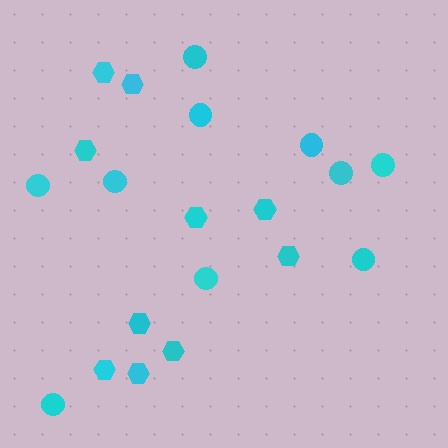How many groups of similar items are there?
There are 2 groups: one group of circles (10) and one group of hexagons (10).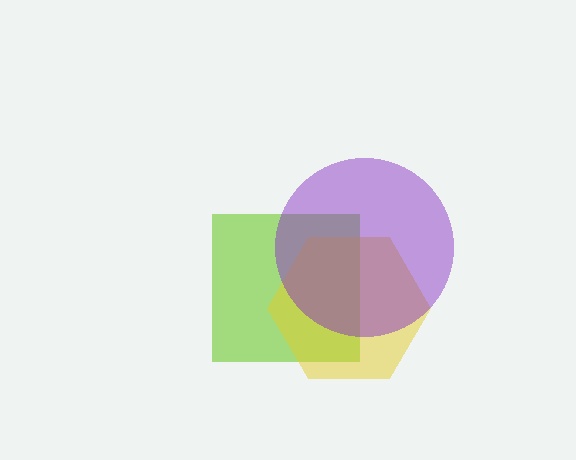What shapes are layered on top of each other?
The layered shapes are: a lime square, a yellow hexagon, a purple circle.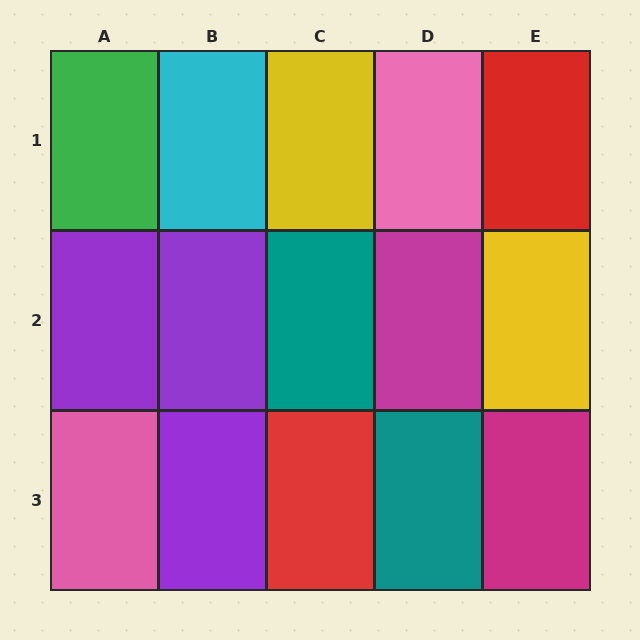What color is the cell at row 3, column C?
Red.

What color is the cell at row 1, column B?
Cyan.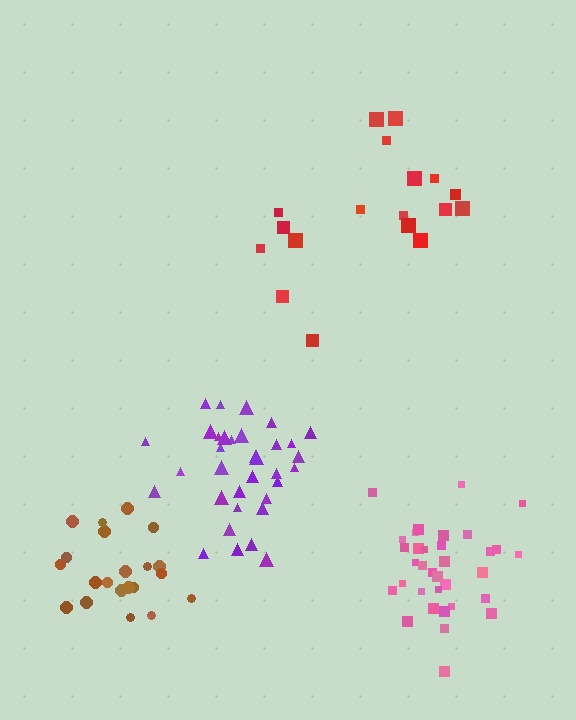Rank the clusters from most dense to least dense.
pink, purple, brown, red.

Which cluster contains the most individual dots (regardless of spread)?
Purple (35).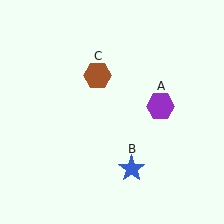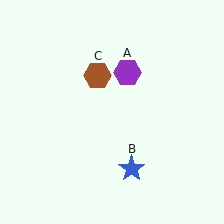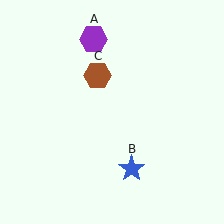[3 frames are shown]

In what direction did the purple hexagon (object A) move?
The purple hexagon (object A) moved up and to the left.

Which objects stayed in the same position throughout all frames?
Blue star (object B) and brown hexagon (object C) remained stationary.